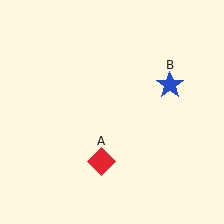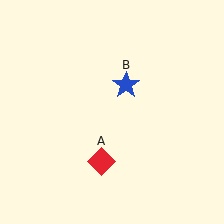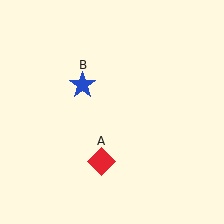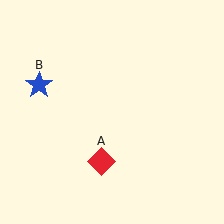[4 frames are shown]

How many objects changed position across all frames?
1 object changed position: blue star (object B).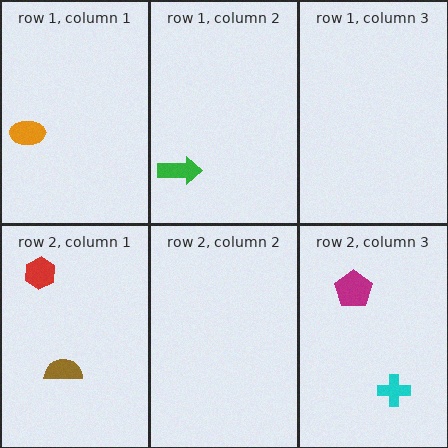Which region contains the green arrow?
The row 1, column 2 region.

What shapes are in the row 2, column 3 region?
The cyan cross, the magenta pentagon.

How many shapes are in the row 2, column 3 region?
2.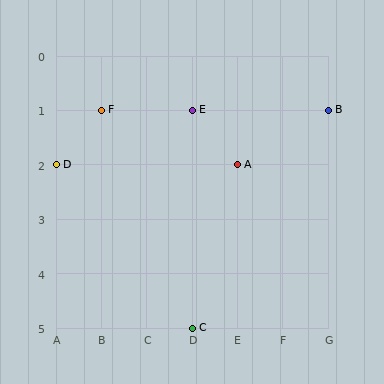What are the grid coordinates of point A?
Point A is at grid coordinates (E, 2).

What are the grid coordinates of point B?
Point B is at grid coordinates (G, 1).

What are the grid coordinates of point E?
Point E is at grid coordinates (D, 1).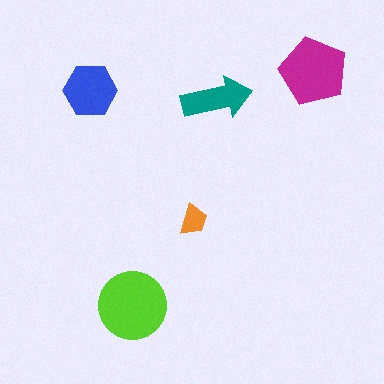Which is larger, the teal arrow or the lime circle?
The lime circle.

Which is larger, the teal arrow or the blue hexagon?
The blue hexagon.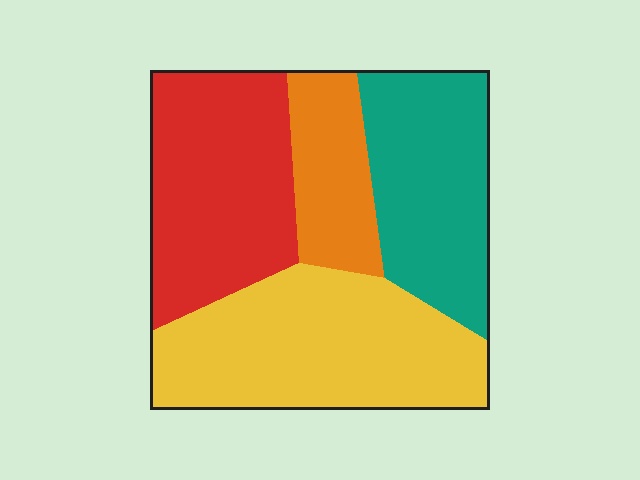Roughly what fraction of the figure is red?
Red takes up about one quarter (1/4) of the figure.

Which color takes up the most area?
Yellow, at roughly 35%.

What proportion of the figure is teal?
Teal takes up about one quarter (1/4) of the figure.